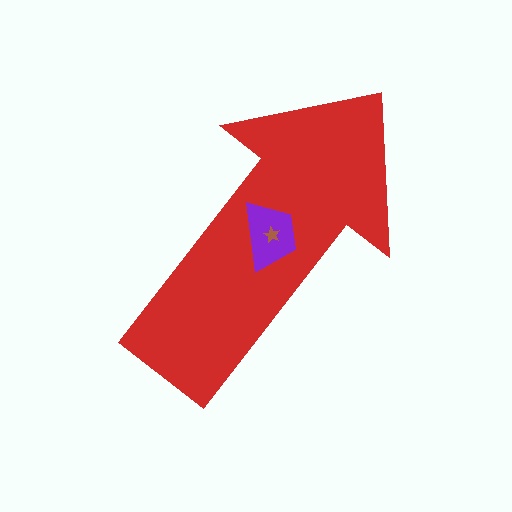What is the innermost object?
The brown star.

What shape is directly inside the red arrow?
The purple trapezoid.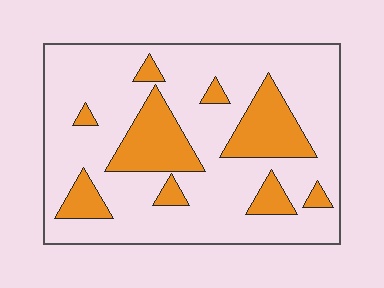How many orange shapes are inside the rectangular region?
9.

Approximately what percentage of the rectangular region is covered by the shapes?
Approximately 25%.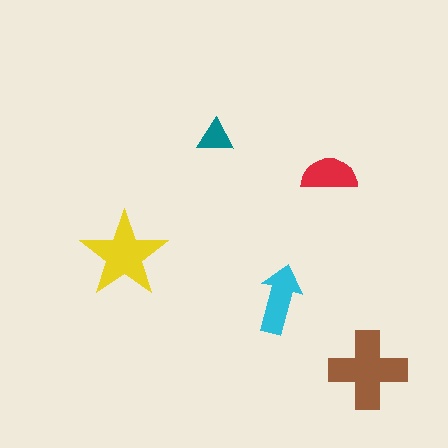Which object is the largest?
The brown cross.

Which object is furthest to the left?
The yellow star is leftmost.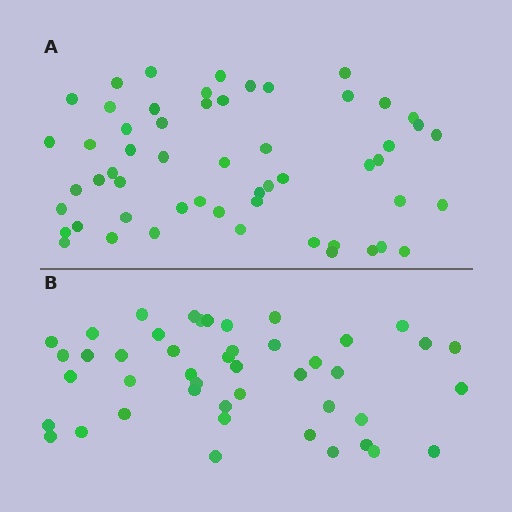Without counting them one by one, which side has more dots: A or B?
Region A (the top region) has more dots.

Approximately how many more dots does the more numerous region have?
Region A has roughly 10 or so more dots than region B.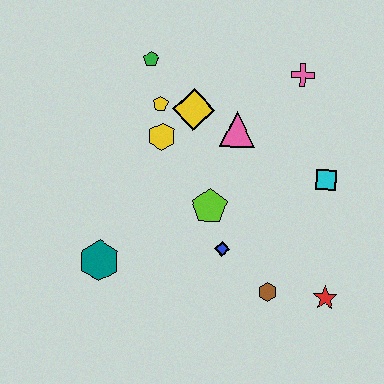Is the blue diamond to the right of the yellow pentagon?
Yes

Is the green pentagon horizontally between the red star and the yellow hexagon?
No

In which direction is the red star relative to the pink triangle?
The red star is below the pink triangle.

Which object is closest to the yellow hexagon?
The yellow pentagon is closest to the yellow hexagon.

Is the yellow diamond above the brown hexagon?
Yes